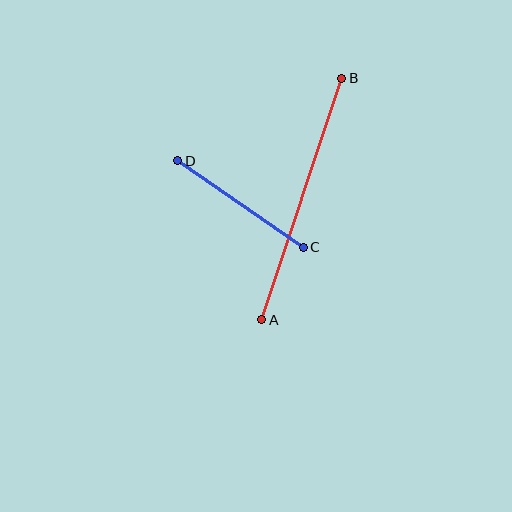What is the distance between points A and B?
The distance is approximately 254 pixels.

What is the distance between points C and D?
The distance is approximately 152 pixels.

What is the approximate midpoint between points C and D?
The midpoint is at approximately (240, 204) pixels.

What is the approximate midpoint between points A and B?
The midpoint is at approximately (302, 199) pixels.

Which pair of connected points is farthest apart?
Points A and B are farthest apart.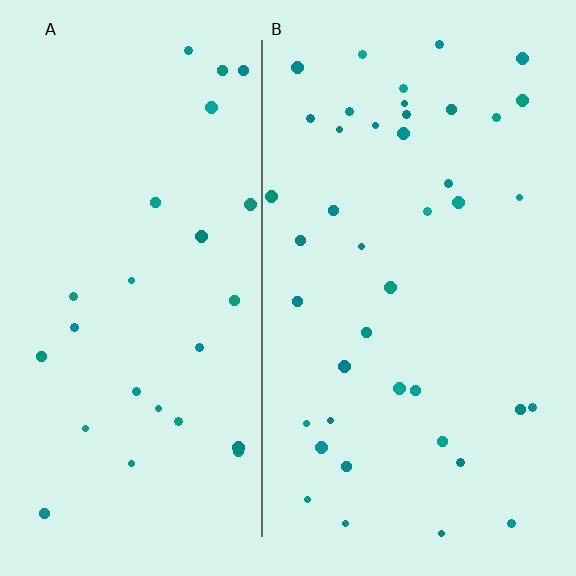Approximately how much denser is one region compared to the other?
Approximately 1.6× — region B over region A.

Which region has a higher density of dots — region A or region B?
B (the right).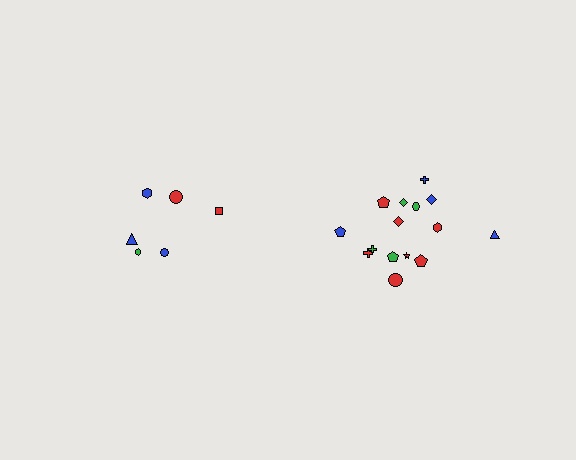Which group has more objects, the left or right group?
The right group.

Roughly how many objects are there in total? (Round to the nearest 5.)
Roughly 20 objects in total.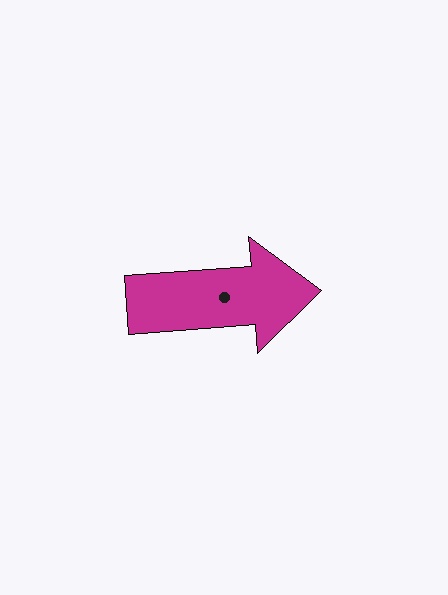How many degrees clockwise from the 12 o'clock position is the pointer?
Approximately 86 degrees.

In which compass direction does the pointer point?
East.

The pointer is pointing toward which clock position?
Roughly 3 o'clock.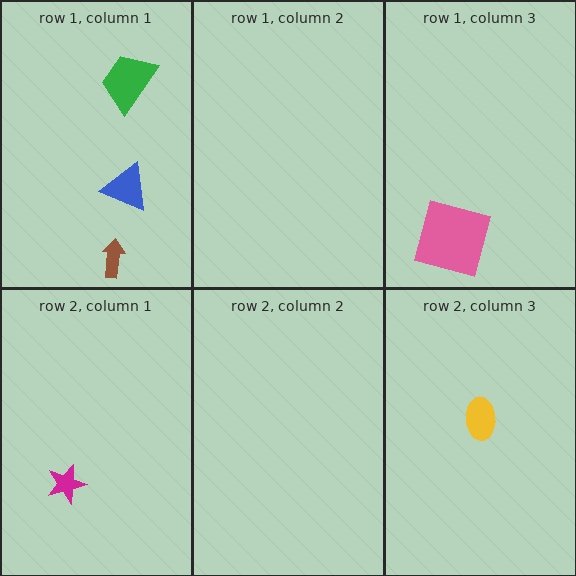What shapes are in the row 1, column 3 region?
The pink square.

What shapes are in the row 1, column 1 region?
The blue triangle, the brown arrow, the green trapezoid.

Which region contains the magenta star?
The row 2, column 1 region.